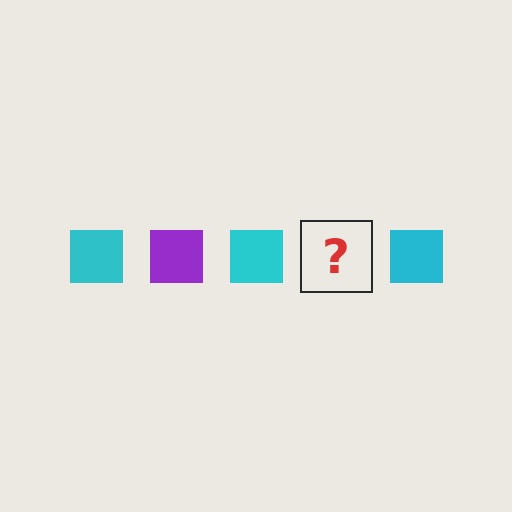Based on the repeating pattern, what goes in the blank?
The blank should be a purple square.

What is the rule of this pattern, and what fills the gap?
The rule is that the pattern cycles through cyan, purple squares. The gap should be filled with a purple square.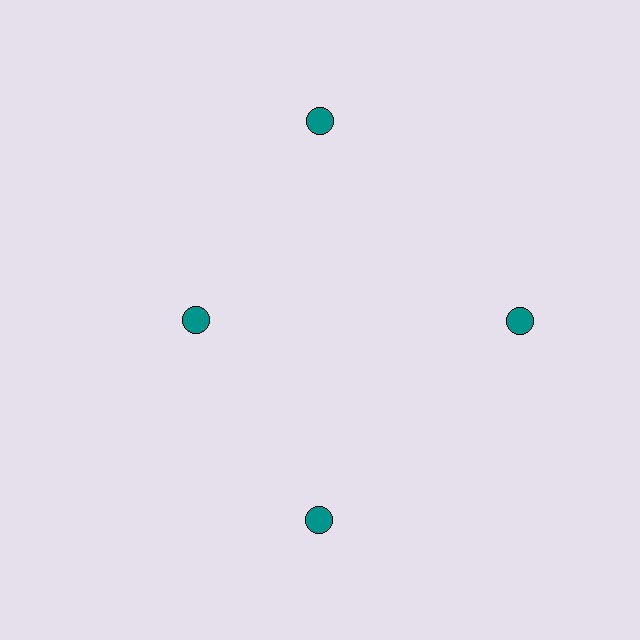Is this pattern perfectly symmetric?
No. The 4 teal circles are arranged in a ring, but one element near the 9 o'clock position is pulled inward toward the center, breaking the 4-fold rotational symmetry.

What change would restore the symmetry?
The symmetry would be restored by moving it outward, back onto the ring so that all 4 circles sit at equal angles and equal distance from the center.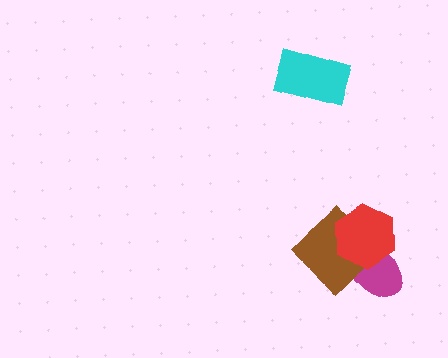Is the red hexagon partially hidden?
No, no other shape covers it.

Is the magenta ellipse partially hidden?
Yes, it is partially covered by another shape.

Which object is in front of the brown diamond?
The red hexagon is in front of the brown diamond.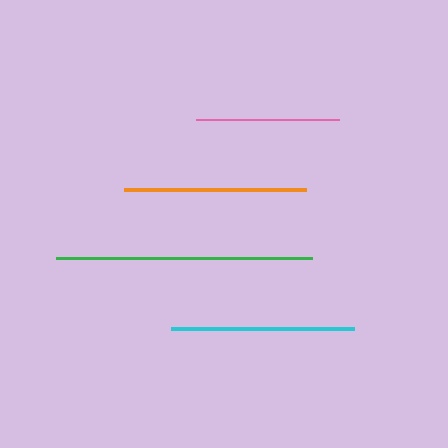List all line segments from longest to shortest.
From longest to shortest: green, cyan, orange, pink.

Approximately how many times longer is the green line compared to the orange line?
The green line is approximately 1.4 times the length of the orange line.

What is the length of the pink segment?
The pink segment is approximately 143 pixels long.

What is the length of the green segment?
The green segment is approximately 256 pixels long.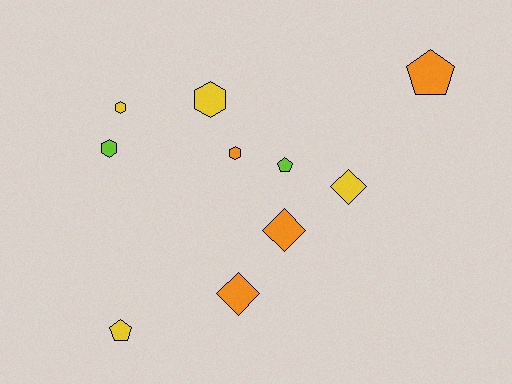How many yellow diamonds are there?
There is 1 yellow diamond.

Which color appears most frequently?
Orange, with 4 objects.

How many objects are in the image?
There are 10 objects.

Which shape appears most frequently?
Hexagon, with 4 objects.